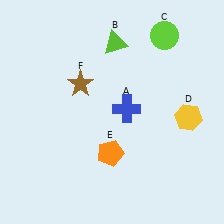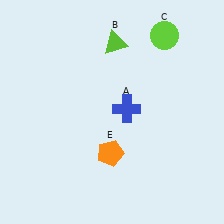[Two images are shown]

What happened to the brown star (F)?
The brown star (F) was removed in Image 2. It was in the top-left area of Image 1.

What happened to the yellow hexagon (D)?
The yellow hexagon (D) was removed in Image 2. It was in the bottom-right area of Image 1.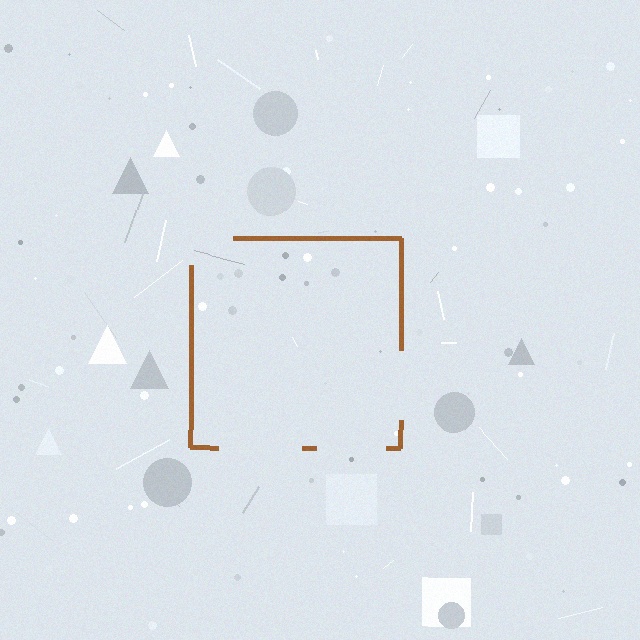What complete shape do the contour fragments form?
The contour fragments form a square.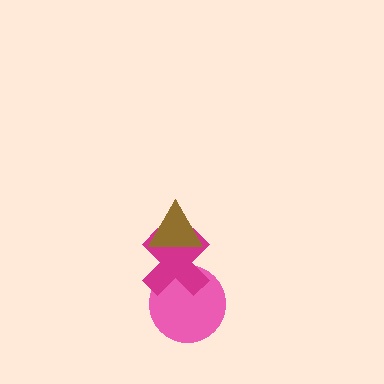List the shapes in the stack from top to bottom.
From top to bottom: the brown triangle, the magenta cross, the pink circle.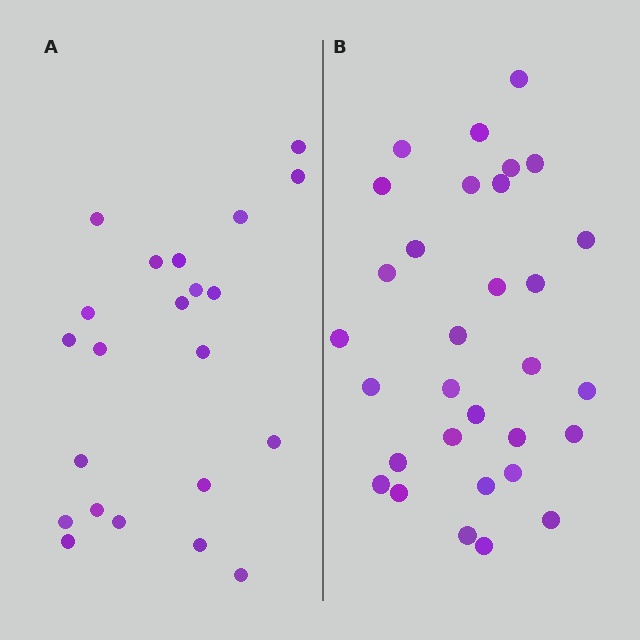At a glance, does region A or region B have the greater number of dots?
Region B (the right region) has more dots.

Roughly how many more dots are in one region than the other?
Region B has roughly 8 or so more dots than region A.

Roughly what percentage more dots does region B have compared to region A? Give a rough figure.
About 40% more.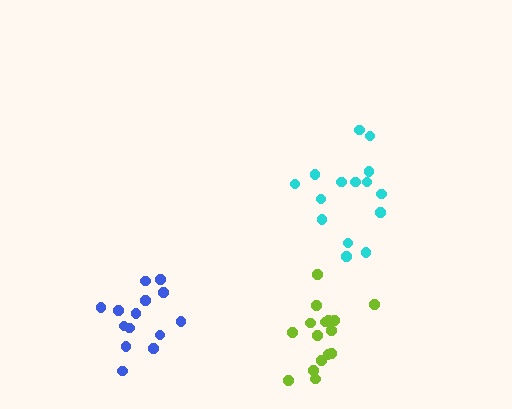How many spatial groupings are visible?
There are 3 spatial groupings.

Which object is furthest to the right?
The cyan cluster is rightmost.